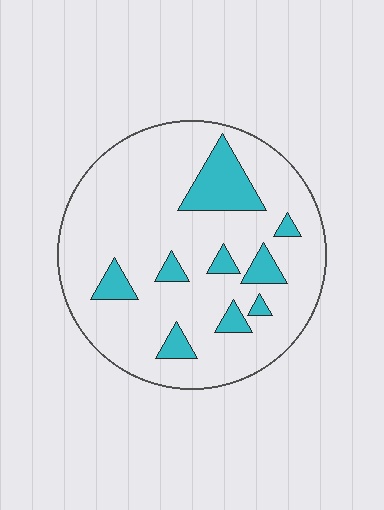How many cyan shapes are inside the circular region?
9.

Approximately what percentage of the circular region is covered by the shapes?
Approximately 15%.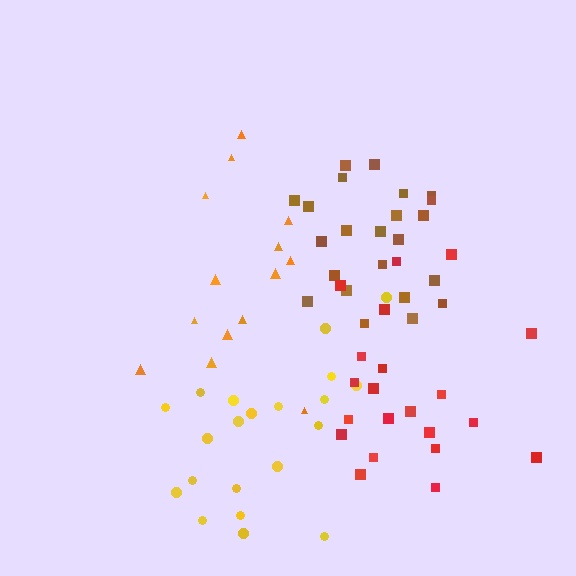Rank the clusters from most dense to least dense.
brown, red, yellow, orange.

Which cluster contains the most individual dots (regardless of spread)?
Brown (23).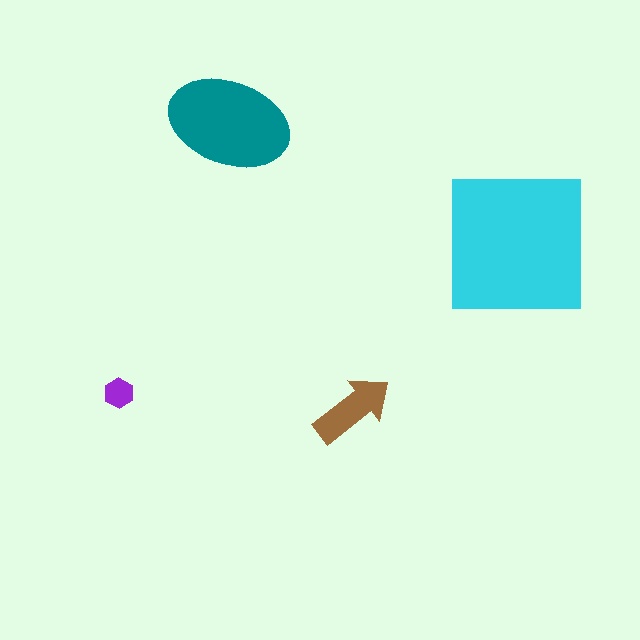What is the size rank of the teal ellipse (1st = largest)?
2nd.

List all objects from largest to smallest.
The cyan square, the teal ellipse, the brown arrow, the purple hexagon.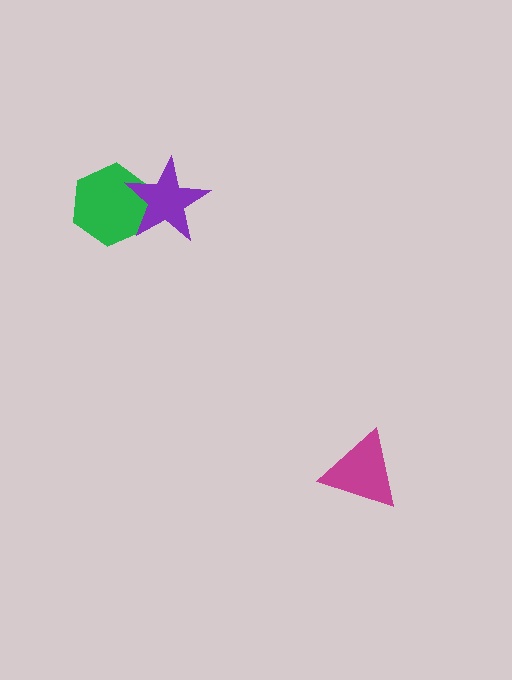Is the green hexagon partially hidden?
Yes, it is partially covered by another shape.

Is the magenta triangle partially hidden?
No, no other shape covers it.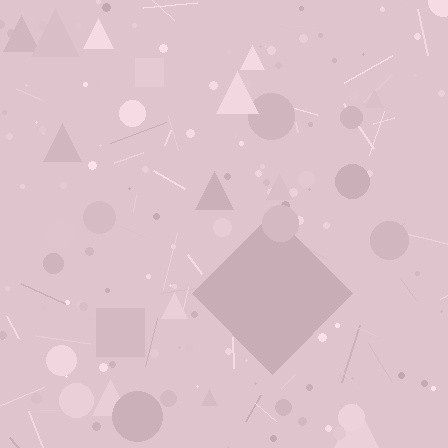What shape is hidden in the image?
A diamond is hidden in the image.